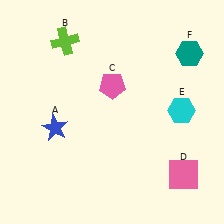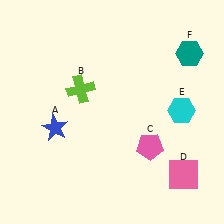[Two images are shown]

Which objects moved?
The objects that moved are: the lime cross (B), the pink pentagon (C).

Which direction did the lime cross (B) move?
The lime cross (B) moved down.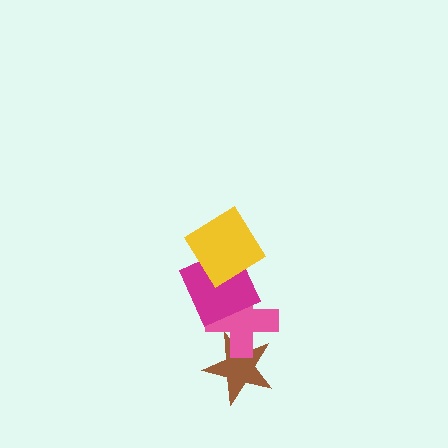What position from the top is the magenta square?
The magenta square is 2nd from the top.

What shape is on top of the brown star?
The pink cross is on top of the brown star.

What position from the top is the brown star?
The brown star is 4th from the top.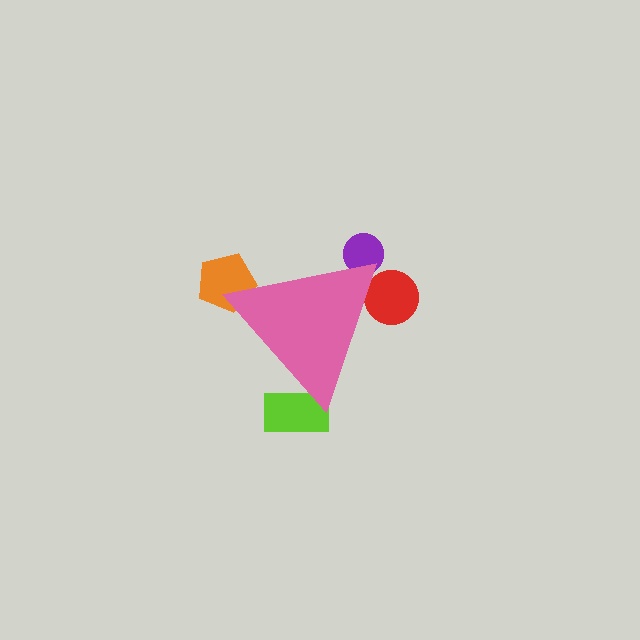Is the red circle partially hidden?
Yes, the red circle is partially hidden behind the pink triangle.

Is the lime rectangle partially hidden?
Yes, the lime rectangle is partially hidden behind the pink triangle.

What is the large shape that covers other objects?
A pink triangle.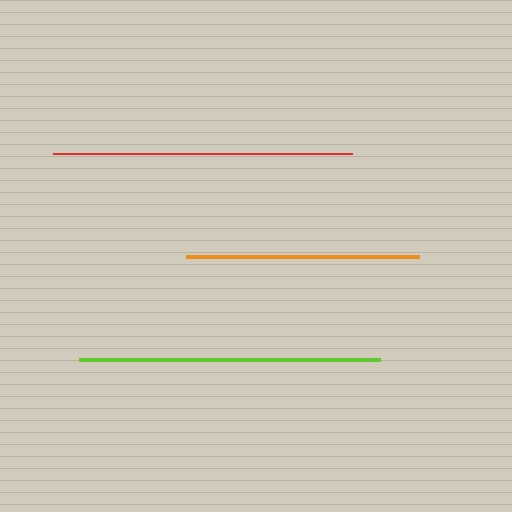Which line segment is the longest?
The lime line is the longest at approximately 302 pixels.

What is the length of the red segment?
The red segment is approximately 299 pixels long.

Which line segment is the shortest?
The orange line is the shortest at approximately 233 pixels.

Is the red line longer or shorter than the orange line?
The red line is longer than the orange line.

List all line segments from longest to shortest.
From longest to shortest: lime, red, orange.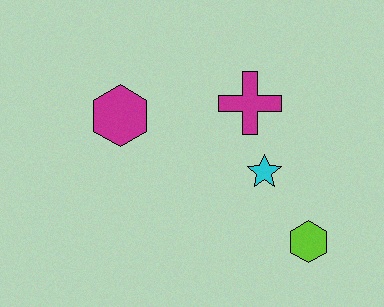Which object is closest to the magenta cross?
The cyan star is closest to the magenta cross.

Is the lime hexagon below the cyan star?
Yes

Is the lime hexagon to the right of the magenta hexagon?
Yes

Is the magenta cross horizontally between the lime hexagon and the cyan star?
No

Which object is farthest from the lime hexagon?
The magenta hexagon is farthest from the lime hexagon.